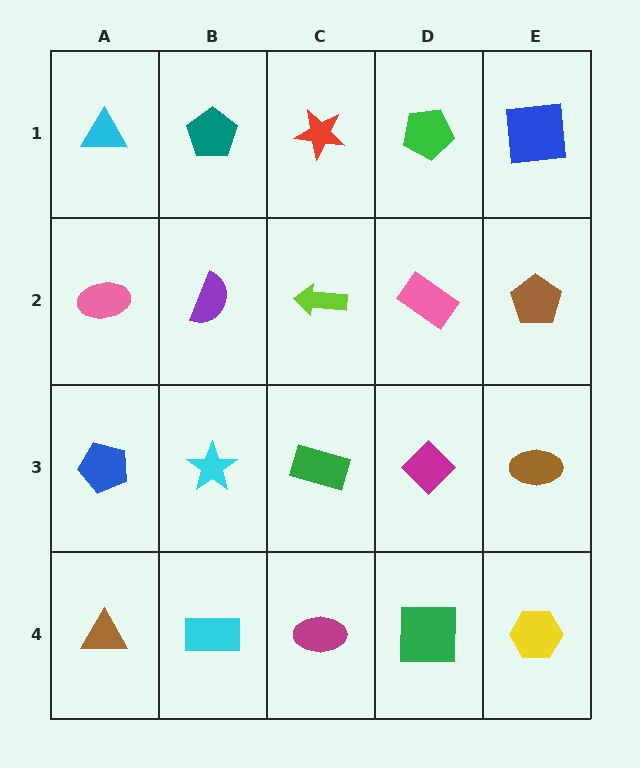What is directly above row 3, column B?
A purple semicircle.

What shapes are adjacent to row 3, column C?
A lime arrow (row 2, column C), a magenta ellipse (row 4, column C), a cyan star (row 3, column B), a magenta diamond (row 3, column D).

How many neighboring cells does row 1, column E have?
2.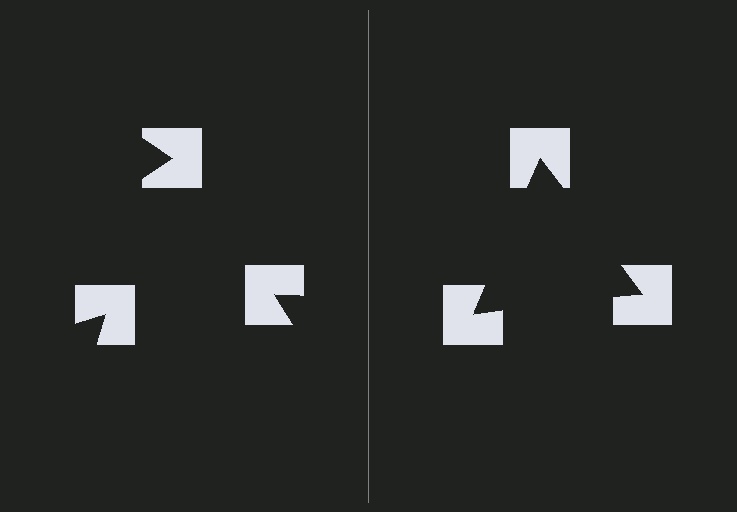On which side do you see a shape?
An illusory triangle appears on the right side. On the left side the wedge cuts are rotated, so no coherent shape forms.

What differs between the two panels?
The notched squares are positioned identically on both sides; only the wedge orientations differ. On the right they align to a triangle; on the left they are misaligned.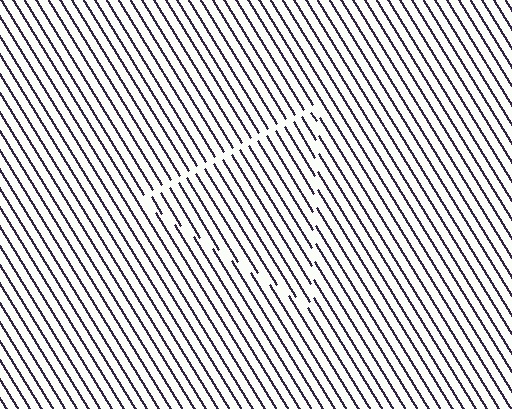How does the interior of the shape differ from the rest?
The interior of the shape contains the same grating, shifted by half a period — the contour is defined by the phase discontinuity where line-ends from the inner and outer gratings abut.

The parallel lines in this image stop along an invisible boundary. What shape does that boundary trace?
An illusory triangle. The interior of the shape contains the same grating, shifted by half a period — the contour is defined by the phase discontinuity where line-ends from the inner and outer gratings abut.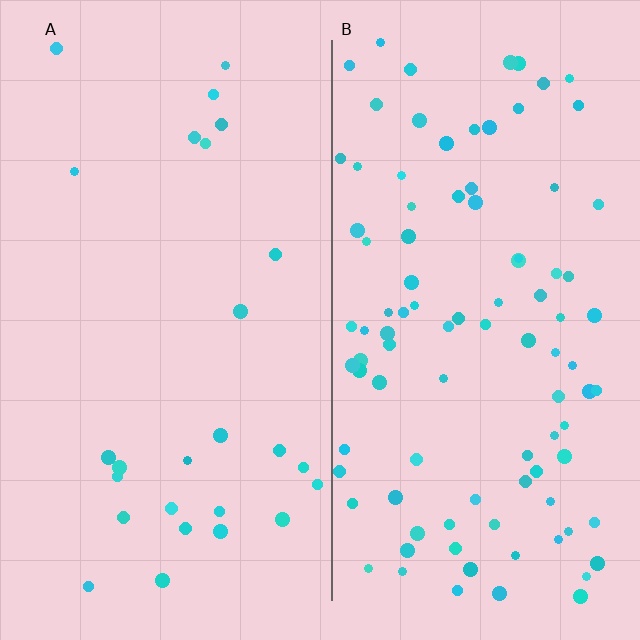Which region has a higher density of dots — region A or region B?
B (the right).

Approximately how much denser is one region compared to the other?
Approximately 3.7× — region B over region A.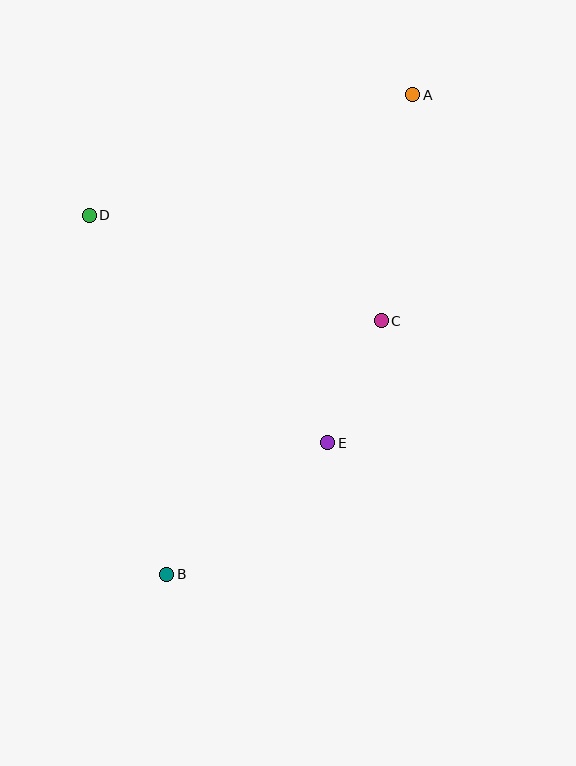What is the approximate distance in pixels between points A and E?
The distance between A and E is approximately 358 pixels.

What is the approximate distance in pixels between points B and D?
The distance between B and D is approximately 368 pixels.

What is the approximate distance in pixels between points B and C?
The distance between B and C is approximately 332 pixels.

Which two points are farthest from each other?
Points A and B are farthest from each other.